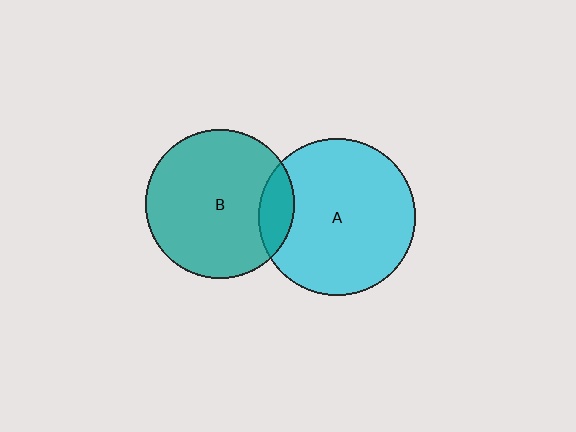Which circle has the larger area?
Circle A (cyan).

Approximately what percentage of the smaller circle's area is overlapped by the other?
Approximately 15%.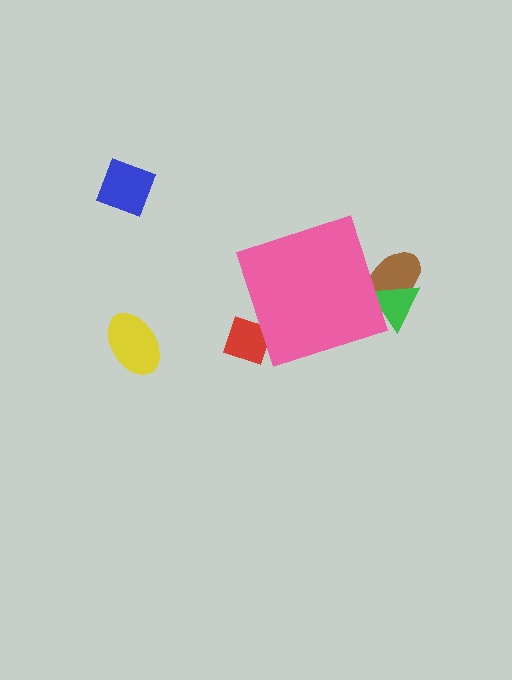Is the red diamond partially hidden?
Yes, the red diamond is partially hidden behind the pink diamond.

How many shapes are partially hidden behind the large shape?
3 shapes are partially hidden.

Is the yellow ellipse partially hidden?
No, the yellow ellipse is fully visible.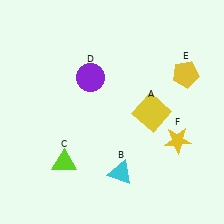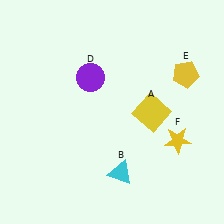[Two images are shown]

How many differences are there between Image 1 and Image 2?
There is 1 difference between the two images.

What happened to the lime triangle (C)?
The lime triangle (C) was removed in Image 2. It was in the bottom-left area of Image 1.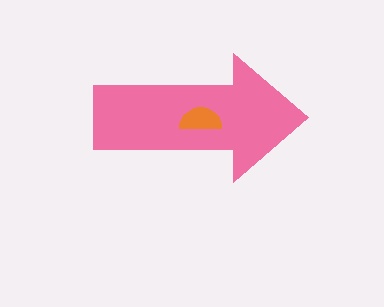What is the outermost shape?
The pink arrow.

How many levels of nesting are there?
2.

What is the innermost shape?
The orange semicircle.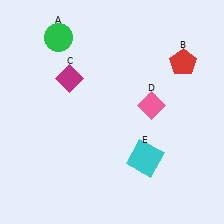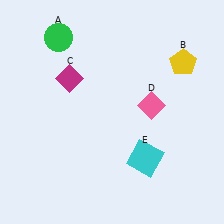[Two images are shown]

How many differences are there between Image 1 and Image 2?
There is 1 difference between the two images.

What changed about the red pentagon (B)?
In Image 1, B is red. In Image 2, it changed to yellow.